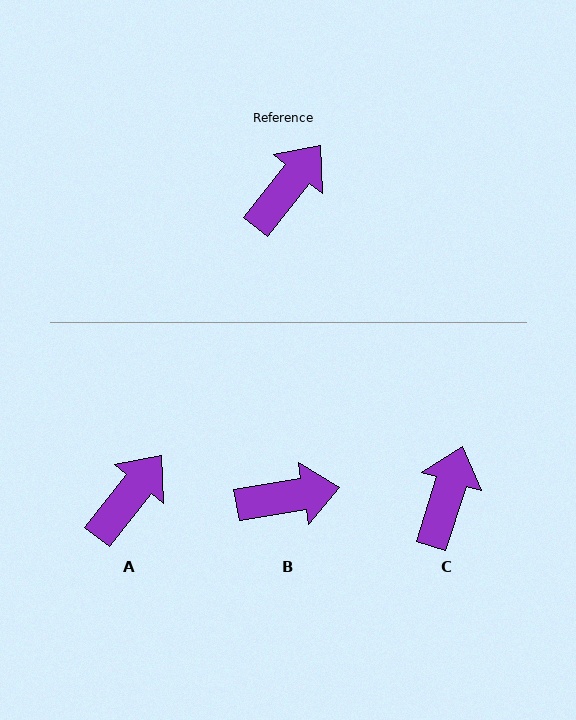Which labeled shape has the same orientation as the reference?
A.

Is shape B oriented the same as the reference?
No, it is off by about 42 degrees.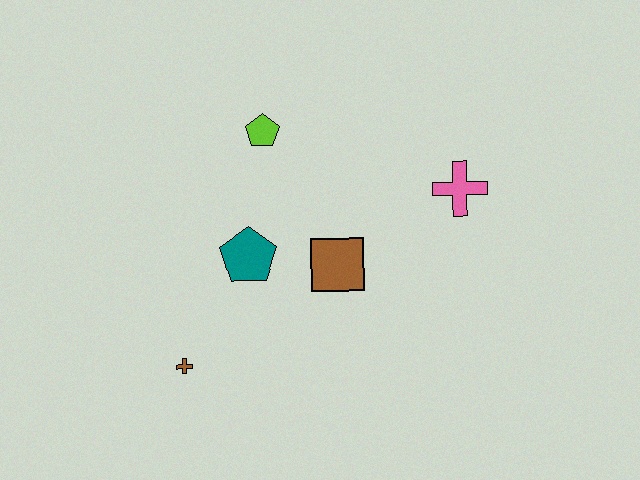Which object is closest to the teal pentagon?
The brown square is closest to the teal pentagon.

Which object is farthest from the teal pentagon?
The pink cross is farthest from the teal pentagon.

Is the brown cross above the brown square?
No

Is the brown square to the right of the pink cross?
No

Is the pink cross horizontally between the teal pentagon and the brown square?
No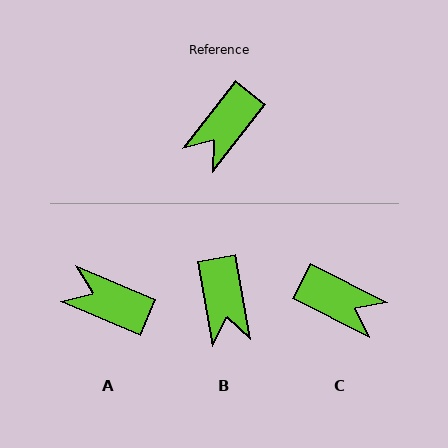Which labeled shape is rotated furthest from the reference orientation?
C, about 101 degrees away.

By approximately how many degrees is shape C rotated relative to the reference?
Approximately 101 degrees counter-clockwise.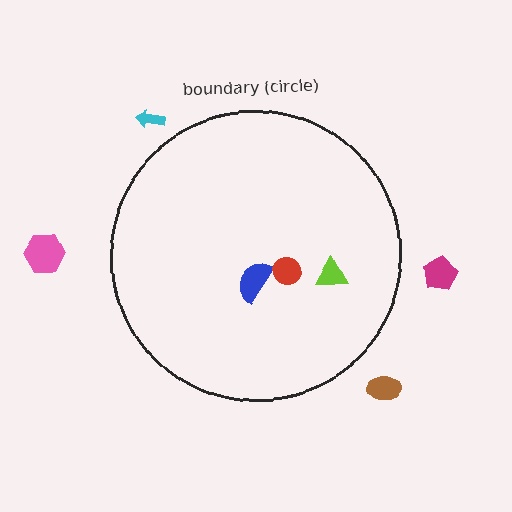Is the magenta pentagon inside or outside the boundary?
Outside.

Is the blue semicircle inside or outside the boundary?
Inside.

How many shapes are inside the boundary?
3 inside, 4 outside.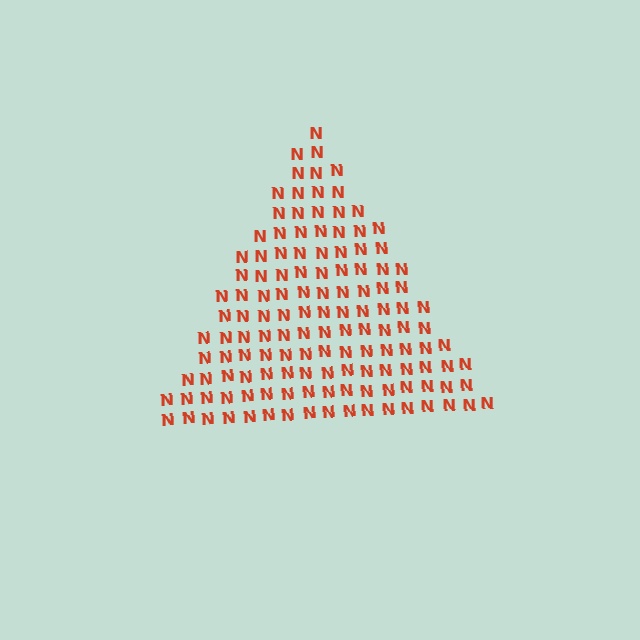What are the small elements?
The small elements are letter N's.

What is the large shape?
The large shape is a triangle.